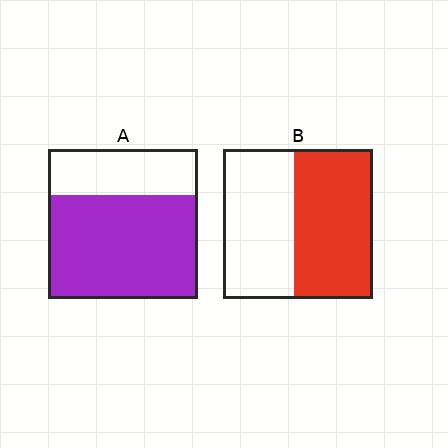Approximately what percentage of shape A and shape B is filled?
A is approximately 70% and B is approximately 55%.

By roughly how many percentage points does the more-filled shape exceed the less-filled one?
By roughly 15 percentage points (A over B).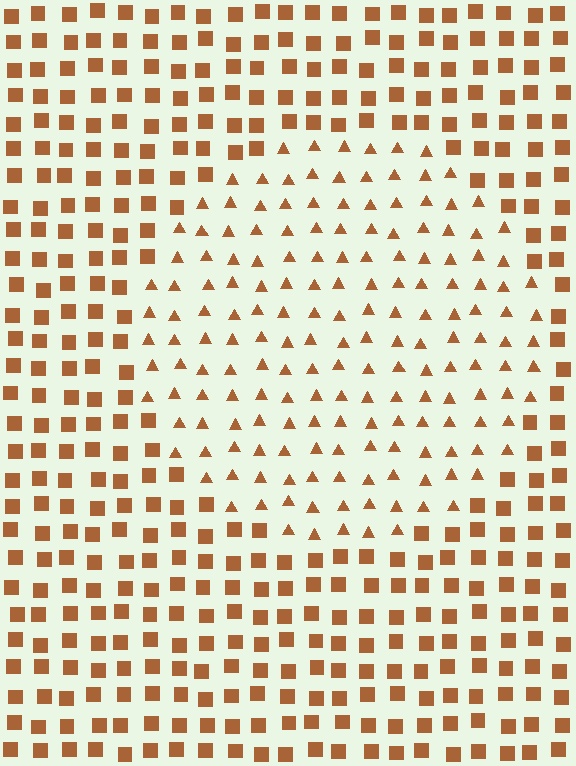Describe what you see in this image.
The image is filled with small brown elements arranged in a uniform grid. A circle-shaped region contains triangles, while the surrounding area contains squares. The boundary is defined purely by the change in element shape.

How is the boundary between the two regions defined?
The boundary is defined by a change in element shape: triangles inside vs. squares outside. All elements share the same color and spacing.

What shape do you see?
I see a circle.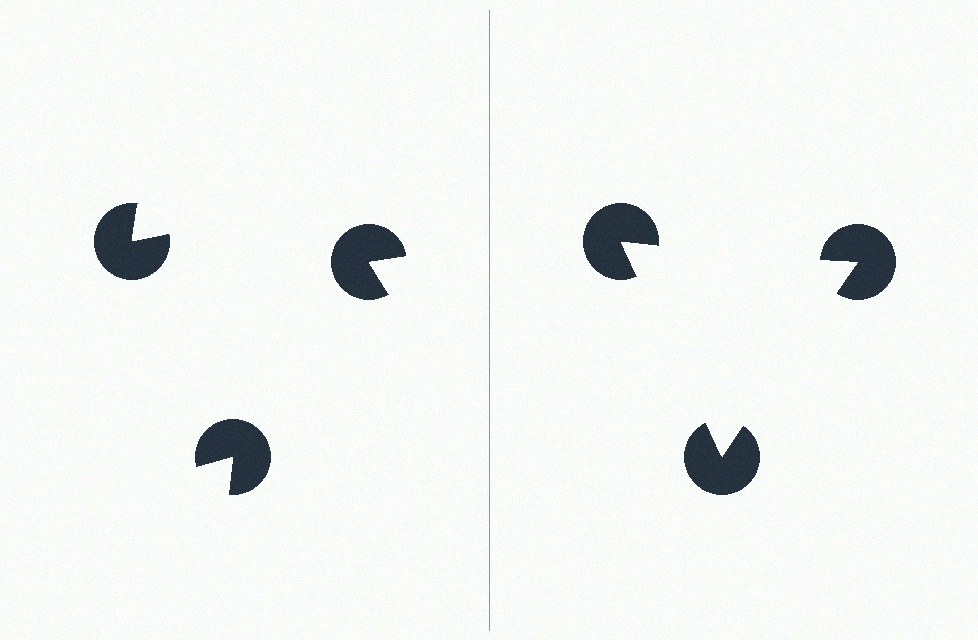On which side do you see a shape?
An illusory triangle appears on the right side. On the left side the wedge cuts are rotated, so no coherent shape forms.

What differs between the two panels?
The pac-man discs are positioned identically on both sides; only the wedge orientations differ. On the right they align to a triangle; on the left they are misaligned.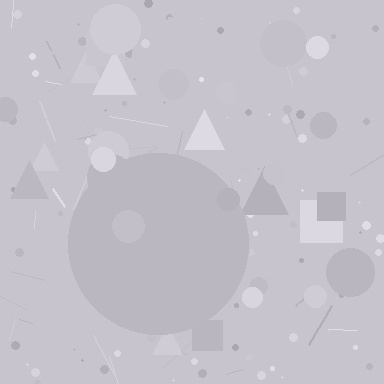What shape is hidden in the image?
A circle is hidden in the image.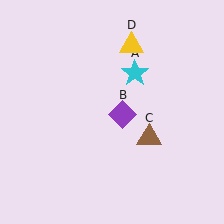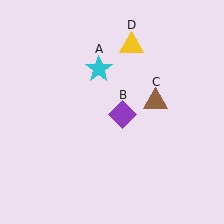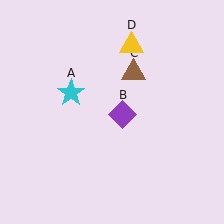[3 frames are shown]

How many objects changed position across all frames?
2 objects changed position: cyan star (object A), brown triangle (object C).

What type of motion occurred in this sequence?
The cyan star (object A), brown triangle (object C) rotated counterclockwise around the center of the scene.